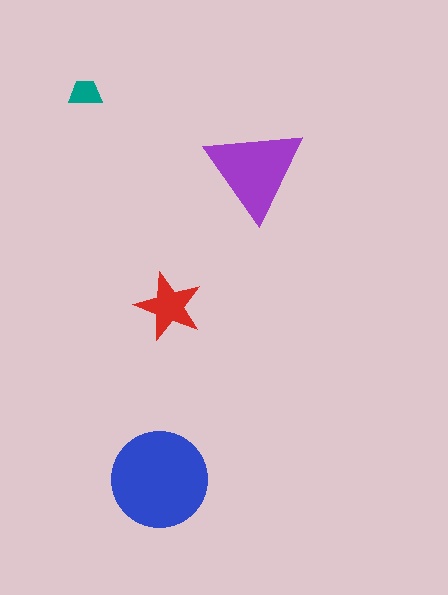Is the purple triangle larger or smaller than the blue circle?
Smaller.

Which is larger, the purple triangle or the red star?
The purple triangle.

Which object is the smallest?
The teal trapezoid.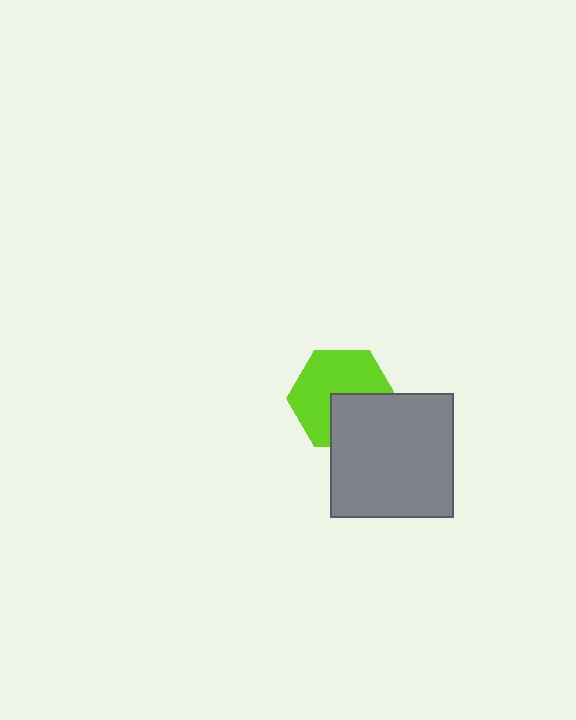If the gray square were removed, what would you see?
You would see the complete lime hexagon.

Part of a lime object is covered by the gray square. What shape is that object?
It is a hexagon.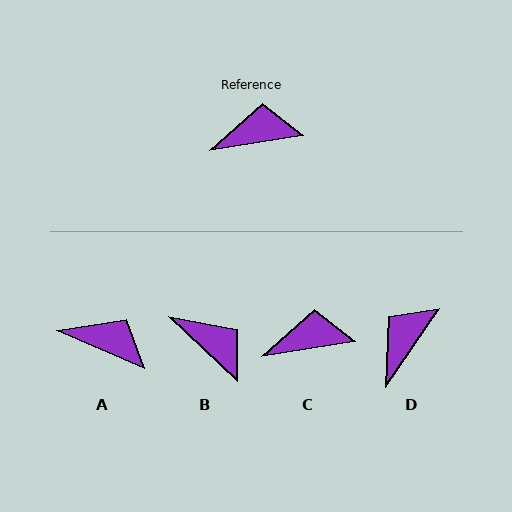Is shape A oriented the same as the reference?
No, it is off by about 32 degrees.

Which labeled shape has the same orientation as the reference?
C.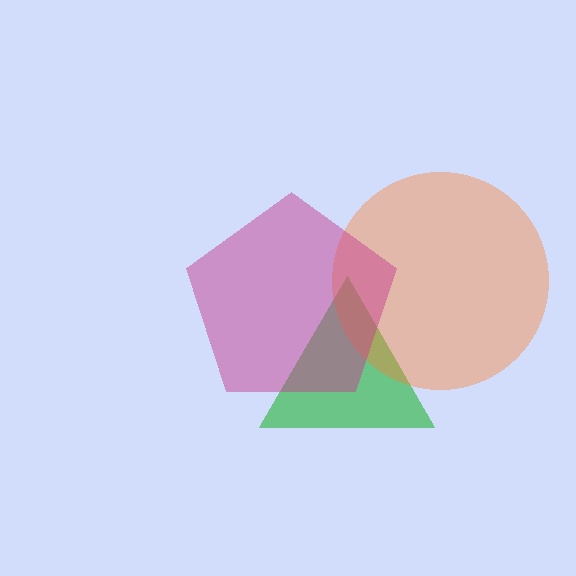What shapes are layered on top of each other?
The layered shapes are: a green triangle, an orange circle, a magenta pentagon.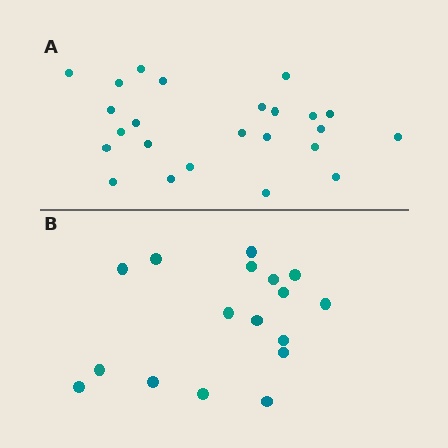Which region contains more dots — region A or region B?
Region A (the top region) has more dots.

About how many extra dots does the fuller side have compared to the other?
Region A has roughly 8 or so more dots than region B.